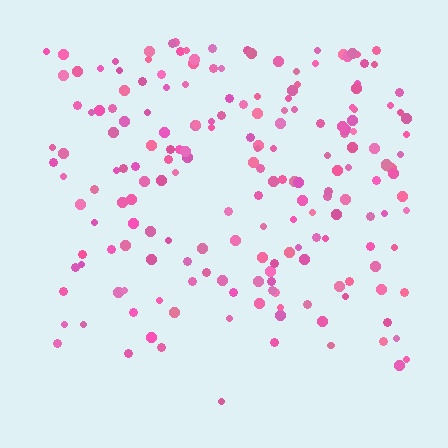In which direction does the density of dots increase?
From bottom to top, with the top side densest.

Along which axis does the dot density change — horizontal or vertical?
Vertical.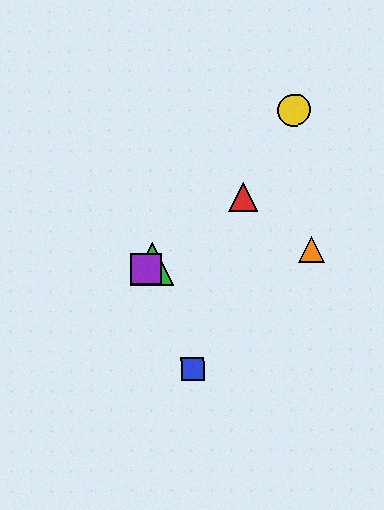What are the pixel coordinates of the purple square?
The purple square is at (146, 269).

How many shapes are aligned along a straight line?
3 shapes (the red triangle, the green triangle, the purple square) are aligned along a straight line.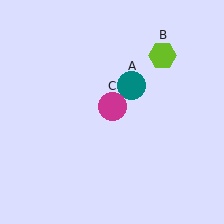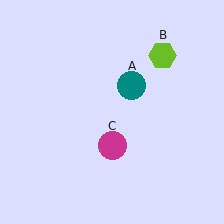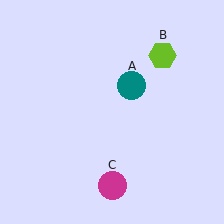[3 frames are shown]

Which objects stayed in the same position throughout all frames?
Teal circle (object A) and lime hexagon (object B) remained stationary.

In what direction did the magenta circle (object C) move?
The magenta circle (object C) moved down.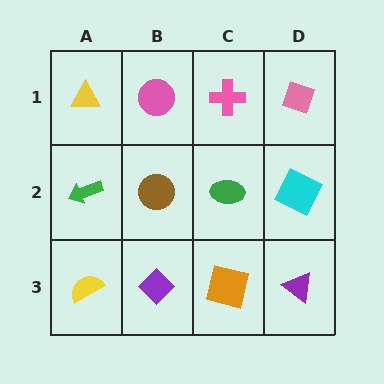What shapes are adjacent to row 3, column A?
A green arrow (row 2, column A), a purple diamond (row 3, column B).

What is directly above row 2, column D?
A pink diamond.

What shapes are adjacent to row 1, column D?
A cyan square (row 2, column D), a pink cross (row 1, column C).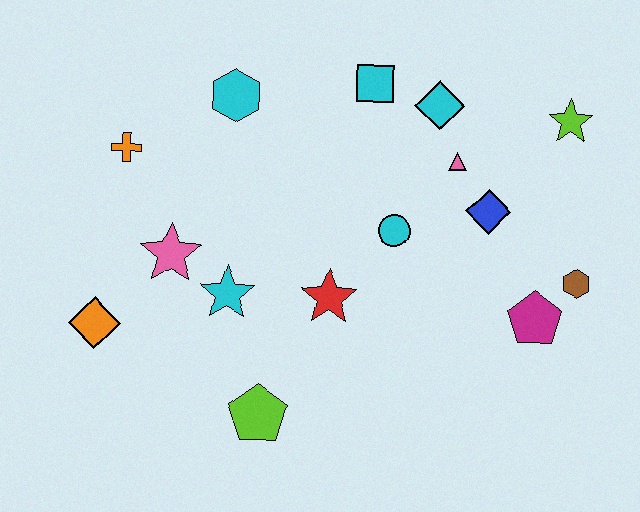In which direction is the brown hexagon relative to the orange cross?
The brown hexagon is to the right of the orange cross.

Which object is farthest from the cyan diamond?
The orange diamond is farthest from the cyan diamond.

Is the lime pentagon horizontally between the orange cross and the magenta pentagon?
Yes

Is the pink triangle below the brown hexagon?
No